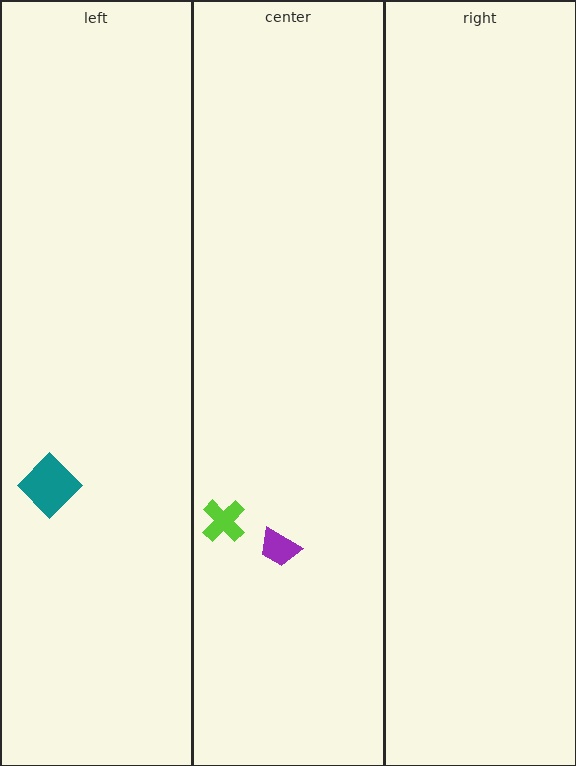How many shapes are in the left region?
1.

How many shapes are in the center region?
2.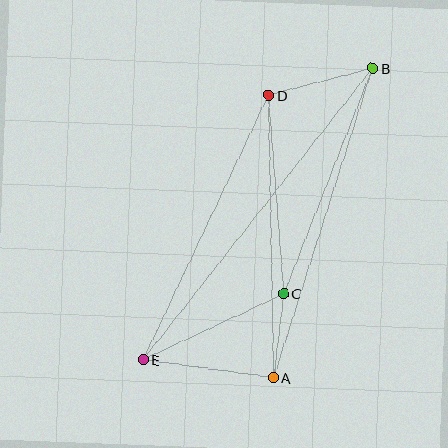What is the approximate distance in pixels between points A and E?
The distance between A and E is approximately 131 pixels.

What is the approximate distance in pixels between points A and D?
The distance between A and D is approximately 282 pixels.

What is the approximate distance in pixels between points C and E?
The distance between C and E is approximately 155 pixels.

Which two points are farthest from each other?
Points B and E are farthest from each other.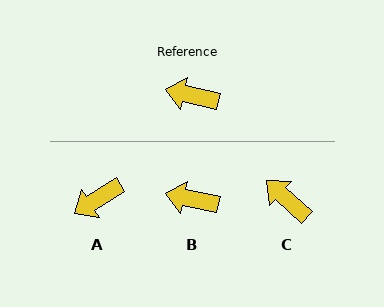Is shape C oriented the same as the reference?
No, it is off by about 29 degrees.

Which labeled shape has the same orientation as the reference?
B.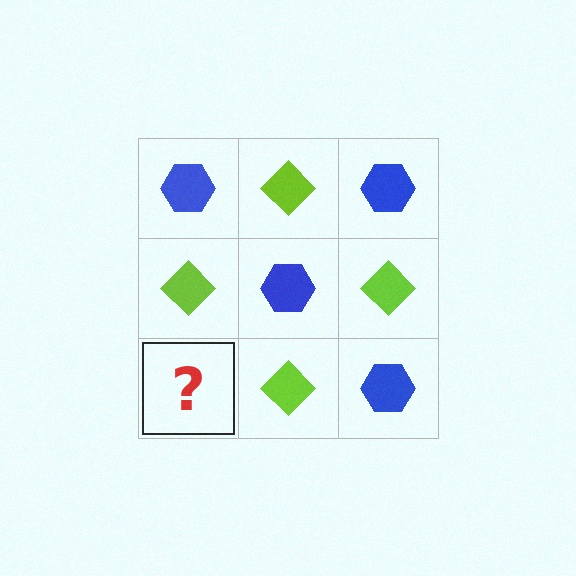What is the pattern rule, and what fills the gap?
The rule is that it alternates blue hexagon and lime diamond in a checkerboard pattern. The gap should be filled with a blue hexagon.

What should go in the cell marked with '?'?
The missing cell should contain a blue hexagon.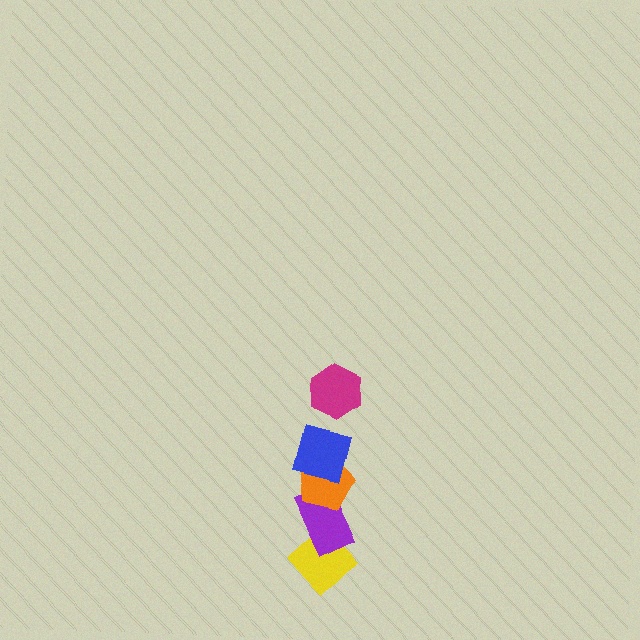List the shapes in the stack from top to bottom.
From top to bottom: the magenta hexagon, the blue square, the orange pentagon, the purple rectangle, the yellow diamond.